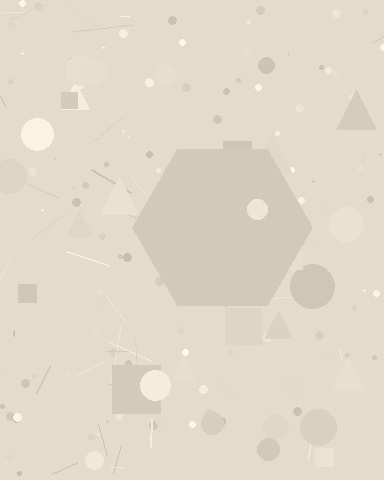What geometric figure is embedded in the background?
A hexagon is embedded in the background.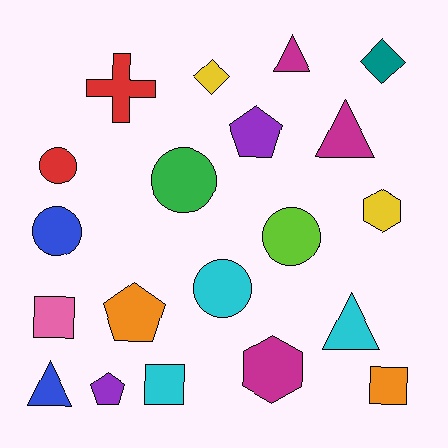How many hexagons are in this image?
There are 2 hexagons.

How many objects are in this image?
There are 20 objects.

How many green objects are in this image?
There is 1 green object.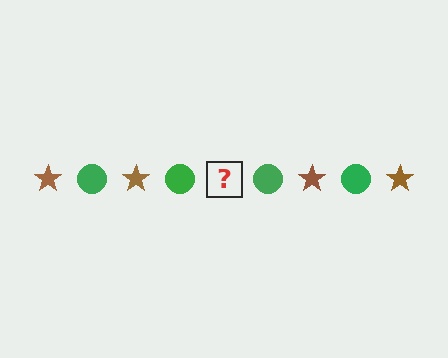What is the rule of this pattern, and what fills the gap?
The rule is that the pattern alternates between brown star and green circle. The gap should be filled with a brown star.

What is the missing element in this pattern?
The missing element is a brown star.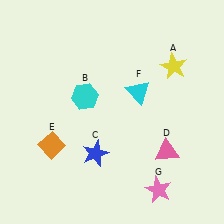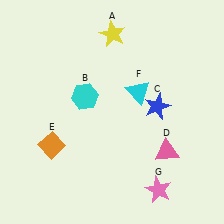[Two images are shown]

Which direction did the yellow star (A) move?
The yellow star (A) moved left.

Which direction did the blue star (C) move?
The blue star (C) moved right.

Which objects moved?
The objects that moved are: the yellow star (A), the blue star (C).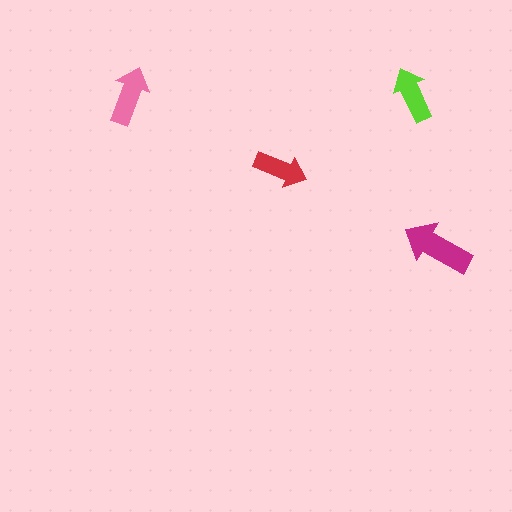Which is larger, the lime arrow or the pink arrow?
The pink one.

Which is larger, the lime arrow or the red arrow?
The lime one.